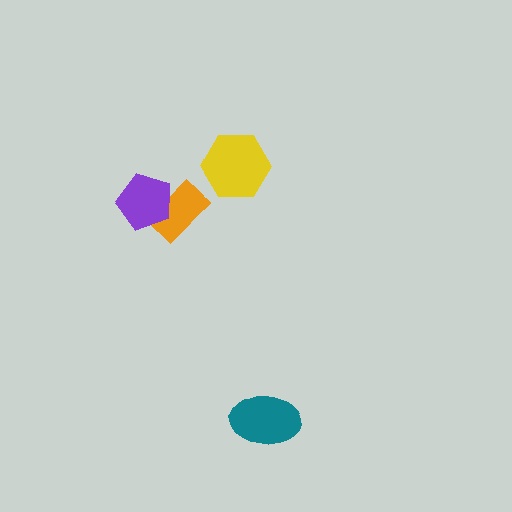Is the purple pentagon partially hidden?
No, no other shape covers it.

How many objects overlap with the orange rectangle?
1 object overlaps with the orange rectangle.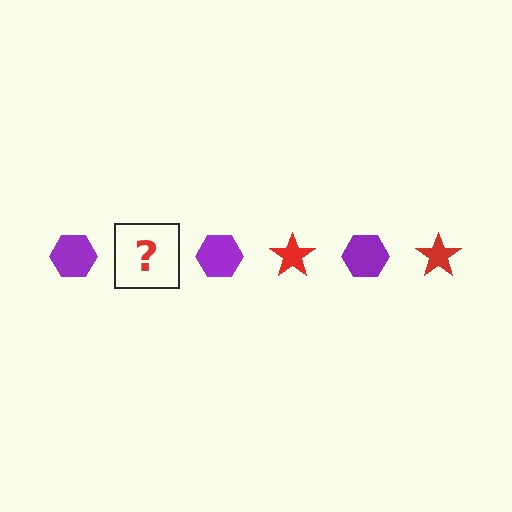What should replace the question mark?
The question mark should be replaced with a red star.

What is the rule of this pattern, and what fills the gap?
The rule is that the pattern alternates between purple hexagon and red star. The gap should be filled with a red star.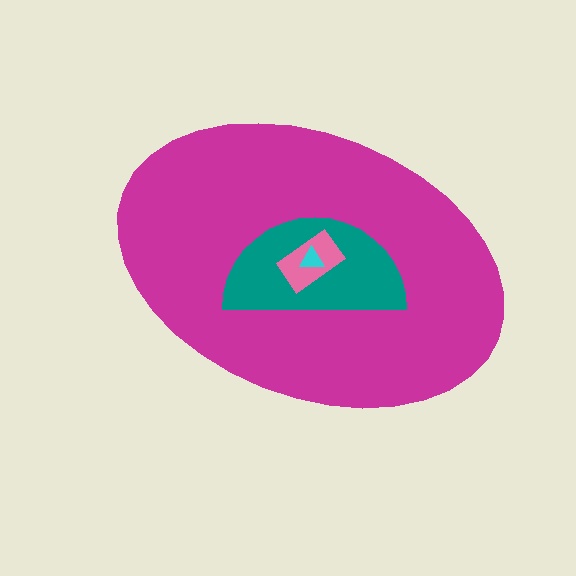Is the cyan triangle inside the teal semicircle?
Yes.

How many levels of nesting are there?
4.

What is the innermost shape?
The cyan triangle.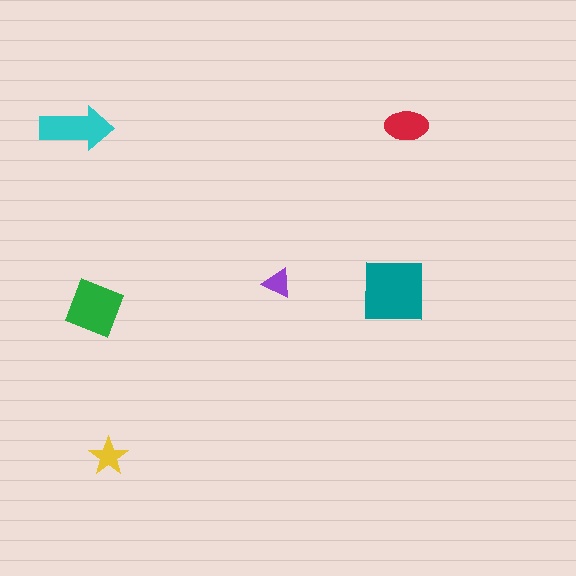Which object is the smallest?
The purple triangle.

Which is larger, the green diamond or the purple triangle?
The green diamond.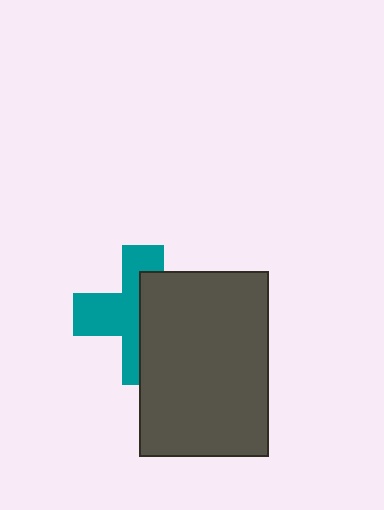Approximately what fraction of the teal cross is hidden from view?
Roughly 48% of the teal cross is hidden behind the dark gray rectangle.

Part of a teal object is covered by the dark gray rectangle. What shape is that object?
It is a cross.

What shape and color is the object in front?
The object in front is a dark gray rectangle.